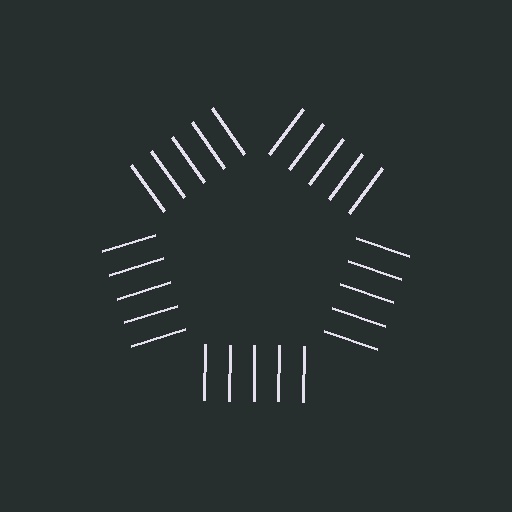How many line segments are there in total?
25 — 5 along each of the 5 edges.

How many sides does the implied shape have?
5 sides — the line-ends trace a pentagon.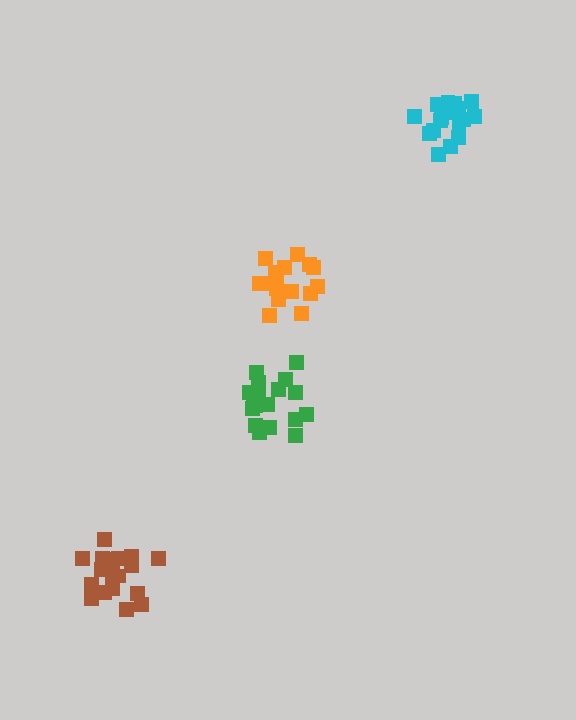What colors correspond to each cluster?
The clusters are colored: green, cyan, brown, orange.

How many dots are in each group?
Group 1: 20 dots, Group 2: 18 dots, Group 3: 19 dots, Group 4: 16 dots (73 total).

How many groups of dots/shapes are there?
There are 4 groups.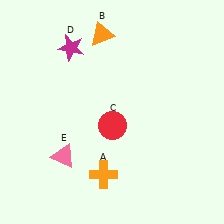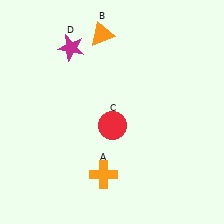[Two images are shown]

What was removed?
The pink triangle (E) was removed in Image 2.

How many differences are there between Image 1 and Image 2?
There is 1 difference between the two images.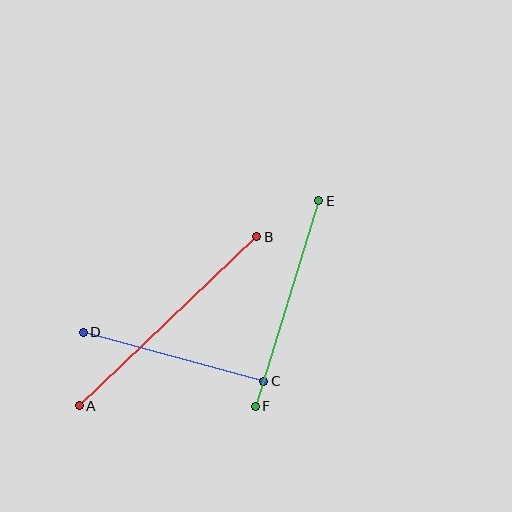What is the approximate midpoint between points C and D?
The midpoint is at approximately (173, 357) pixels.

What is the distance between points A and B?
The distance is approximately 245 pixels.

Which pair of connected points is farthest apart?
Points A and B are farthest apart.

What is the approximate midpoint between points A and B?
The midpoint is at approximately (168, 321) pixels.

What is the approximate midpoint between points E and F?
The midpoint is at approximately (287, 303) pixels.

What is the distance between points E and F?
The distance is approximately 215 pixels.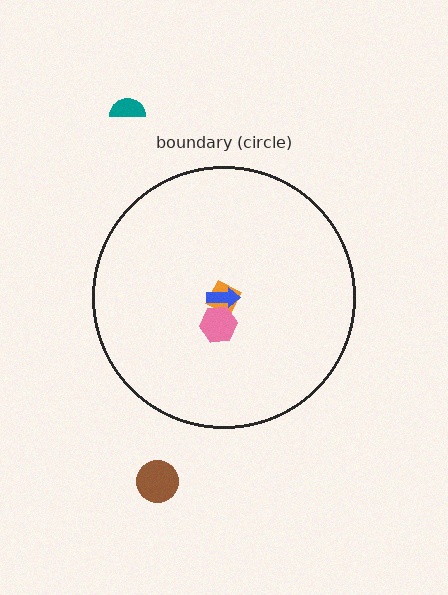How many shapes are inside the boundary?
3 inside, 2 outside.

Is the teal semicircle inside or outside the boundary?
Outside.